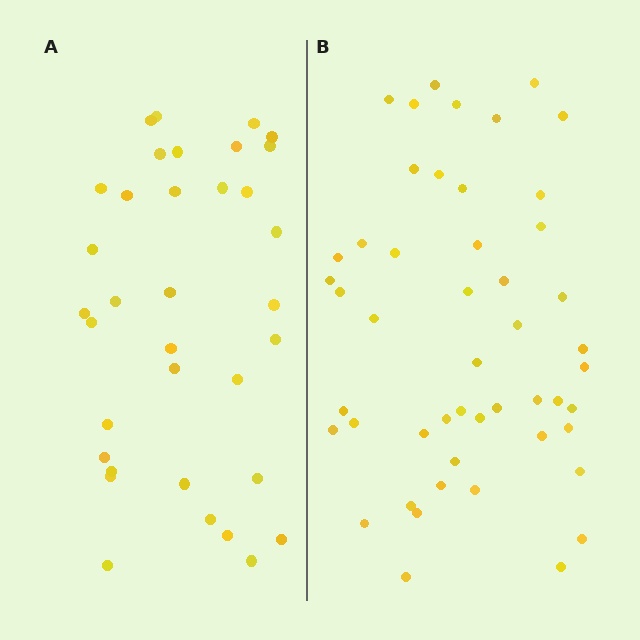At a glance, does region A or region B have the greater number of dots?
Region B (the right region) has more dots.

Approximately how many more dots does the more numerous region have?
Region B has approximately 15 more dots than region A.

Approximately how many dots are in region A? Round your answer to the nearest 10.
About 40 dots. (The exact count is 35, which rounds to 40.)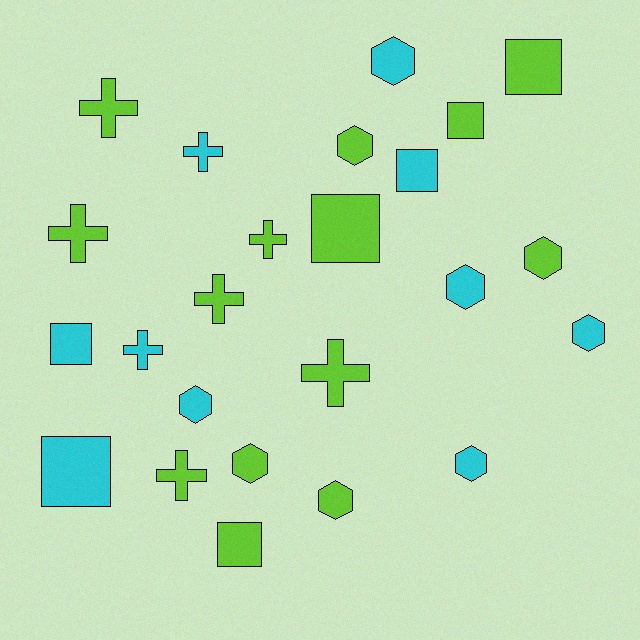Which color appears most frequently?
Lime, with 14 objects.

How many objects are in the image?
There are 24 objects.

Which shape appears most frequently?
Hexagon, with 9 objects.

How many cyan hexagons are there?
There are 5 cyan hexagons.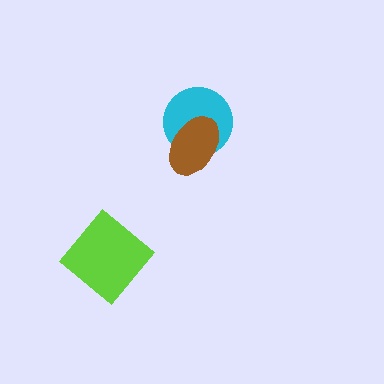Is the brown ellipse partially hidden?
No, no other shape covers it.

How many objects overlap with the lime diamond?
0 objects overlap with the lime diamond.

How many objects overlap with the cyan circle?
1 object overlaps with the cyan circle.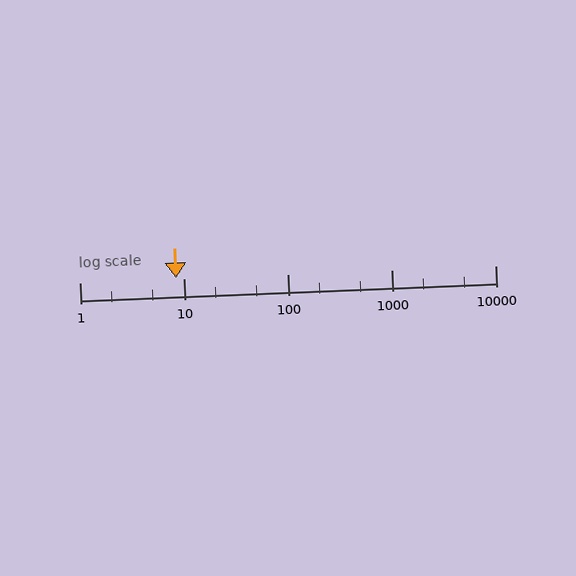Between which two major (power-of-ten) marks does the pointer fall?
The pointer is between 1 and 10.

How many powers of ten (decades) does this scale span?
The scale spans 4 decades, from 1 to 10000.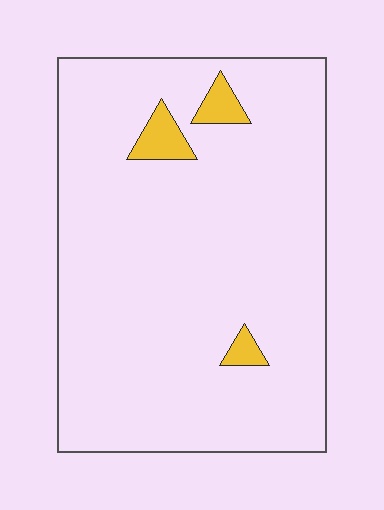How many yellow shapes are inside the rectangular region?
3.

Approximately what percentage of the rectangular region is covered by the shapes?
Approximately 5%.